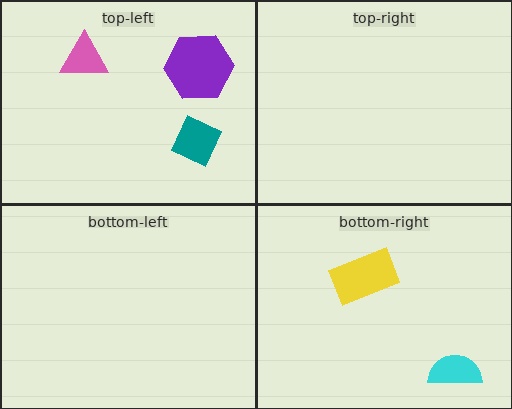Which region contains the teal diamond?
The top-left region.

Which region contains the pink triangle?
The top-left region.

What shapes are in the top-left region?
The purple hexagon, the pink triangle, the teal diamond.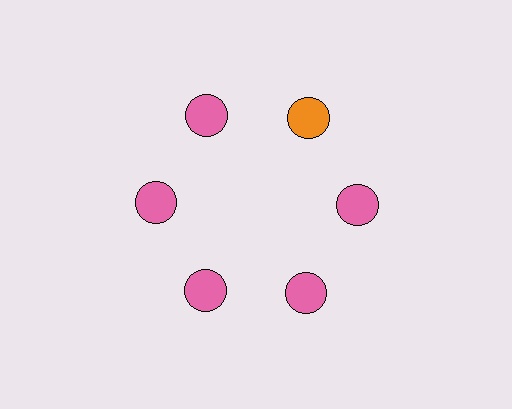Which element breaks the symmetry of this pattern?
The orange circle at roughly the 1 o'clock position breaks the symmetry. All other shapes are pink circles.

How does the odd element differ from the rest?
It has a different color: orange instead of pink.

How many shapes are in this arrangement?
There are 6 shapes arranged in a ring pattern.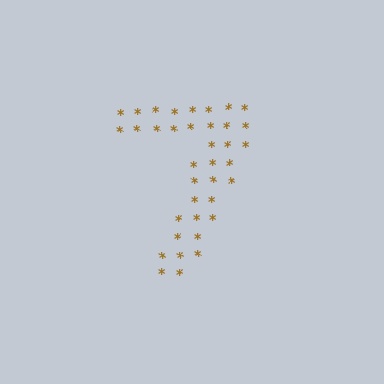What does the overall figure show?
The overall figure shows the digit 7.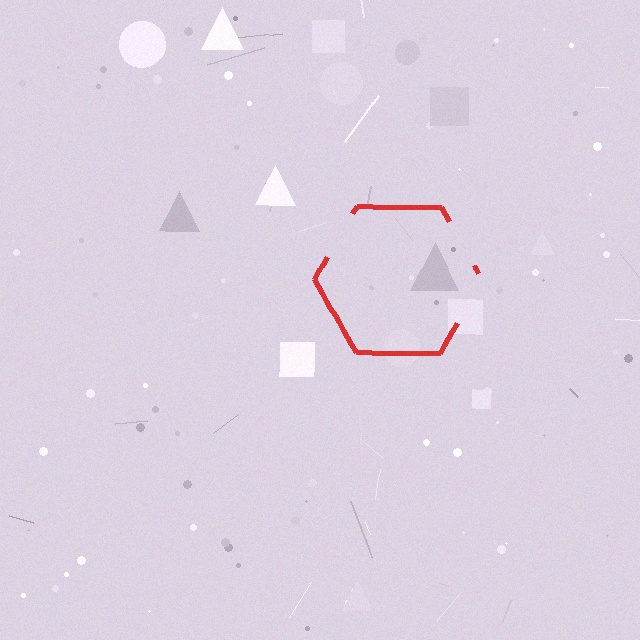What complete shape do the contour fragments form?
The contour fragments form a hexagon.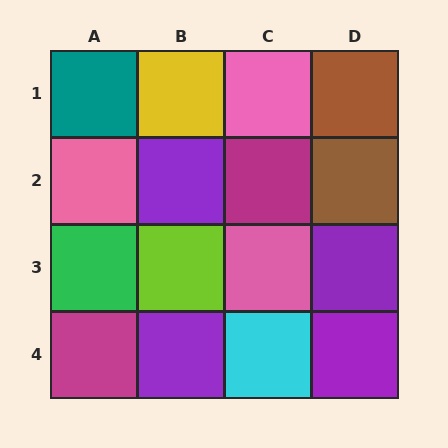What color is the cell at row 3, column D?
Purple.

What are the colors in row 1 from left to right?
Teal, yellow, pink, brown.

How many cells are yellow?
1 cell is yellow.